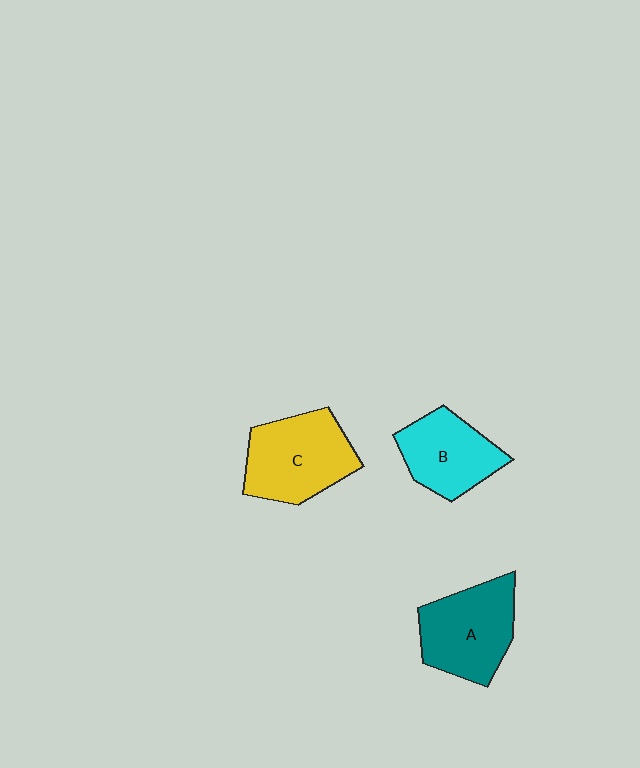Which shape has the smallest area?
Shape B (cyan).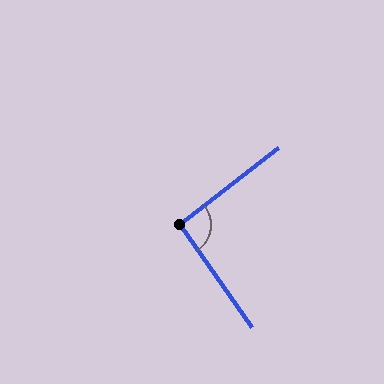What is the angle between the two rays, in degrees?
Approximately 93 degrees.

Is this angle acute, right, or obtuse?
It is approximately a right angle.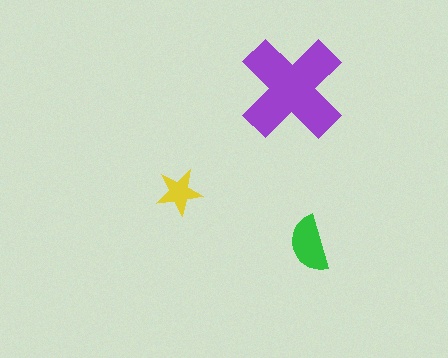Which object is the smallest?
The yellow star.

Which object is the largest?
The purple cross.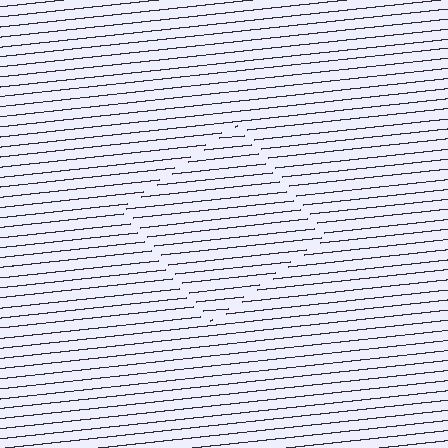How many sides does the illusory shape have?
4 sides — the line-ends trace a square.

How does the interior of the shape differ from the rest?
The interior of the shape contains the same grating, shifted by half a period — the contour is defined by the phase discontinuity where line-ends from the inner and outer gratings abut.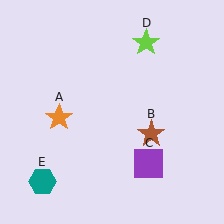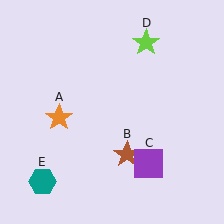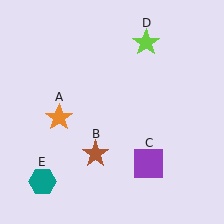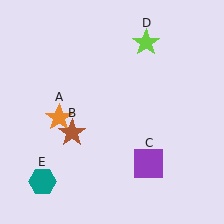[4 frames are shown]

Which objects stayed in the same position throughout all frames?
Orange star (object A) and purple square (object C) and lime star (object D) and teal hexagon (object E) remained stationary.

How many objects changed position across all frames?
1 object changed position: brown star (object B).